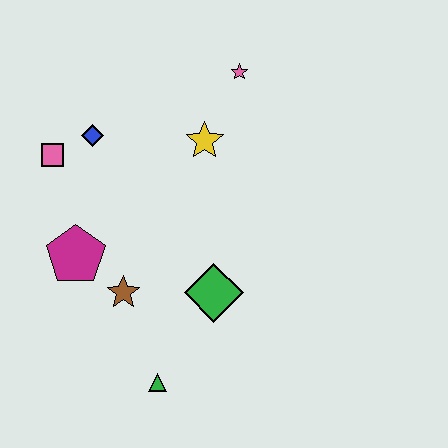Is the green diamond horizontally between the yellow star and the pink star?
Yes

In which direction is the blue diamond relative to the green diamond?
The blue diamond is above the green diamond.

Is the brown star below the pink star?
Yes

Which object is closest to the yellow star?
The pink star is closest to the yellow star.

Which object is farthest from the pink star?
The green triangle is farthest from the pink star.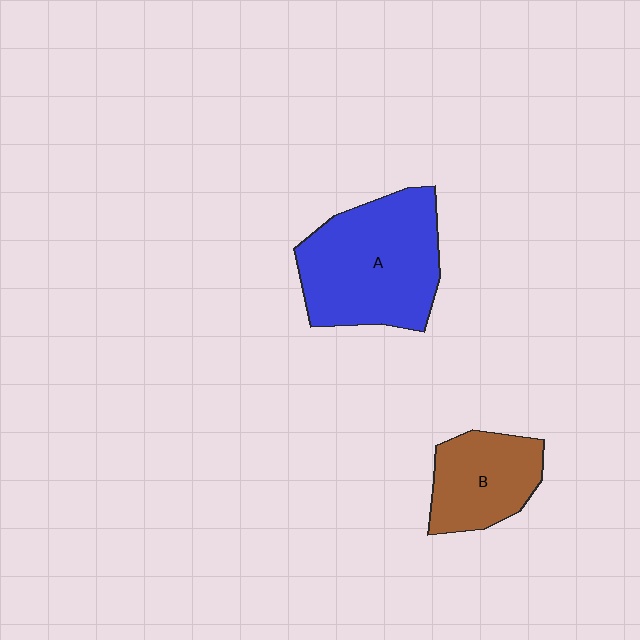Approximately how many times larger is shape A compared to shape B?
Approximately 1.7 times.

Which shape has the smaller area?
Shape B (brown).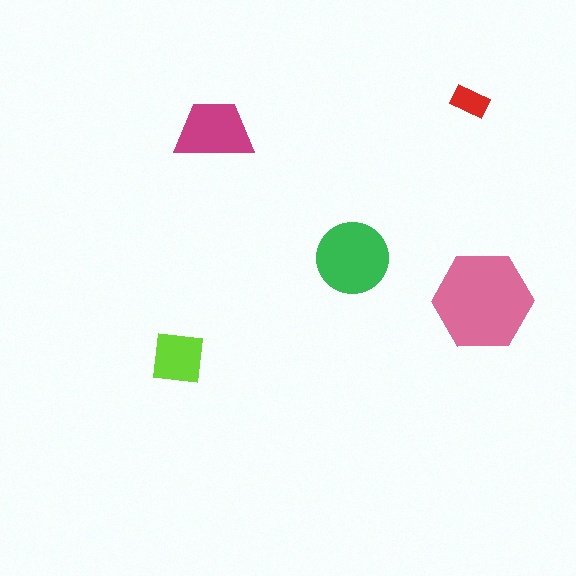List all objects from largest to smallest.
The pink hexagon, the green circle, the magenta trapezoid, the lime square, the red rectangle.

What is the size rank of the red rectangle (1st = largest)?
5th.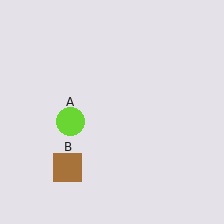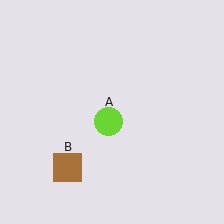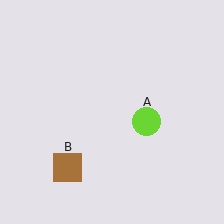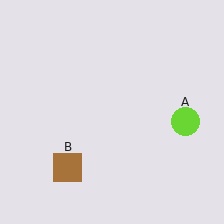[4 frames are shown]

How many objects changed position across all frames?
1 object changed position: lime circle (object A).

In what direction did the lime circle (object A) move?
The lime circle (object A) moved right.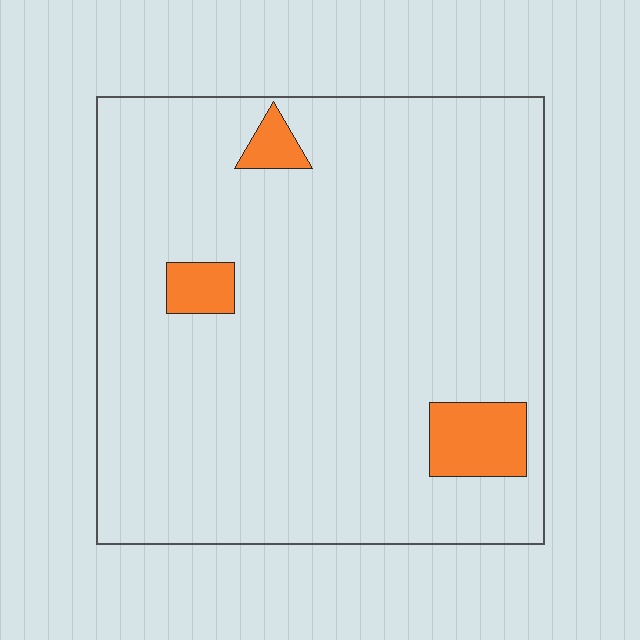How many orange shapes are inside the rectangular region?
3.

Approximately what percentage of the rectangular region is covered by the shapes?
Approximately 5%.